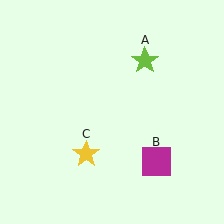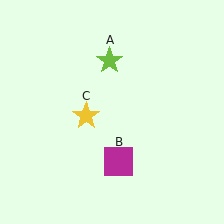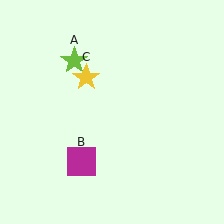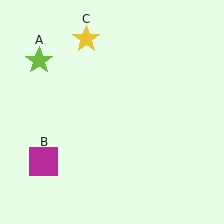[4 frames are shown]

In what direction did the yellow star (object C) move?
The yellow star (object C) moved up.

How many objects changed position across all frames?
3 objects changed position: lime star (object A), magenta square (object B), yellow star (object C).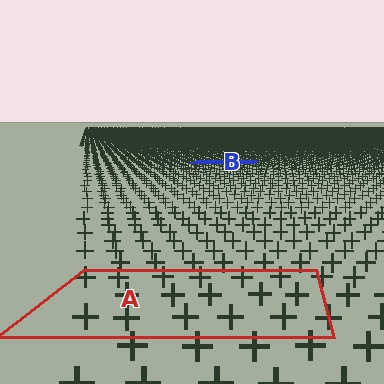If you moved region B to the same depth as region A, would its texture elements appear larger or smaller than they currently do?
They would appear larger. At a closer depth, the same texture elements are projected at a bigger on-screen size.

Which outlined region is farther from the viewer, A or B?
Region B is farther from the viewer — the texture elements inside it appear smaller and more densely packed.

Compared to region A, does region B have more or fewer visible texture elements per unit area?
Region B has more texture elements per unit area — they are packed more densely because it is farther away.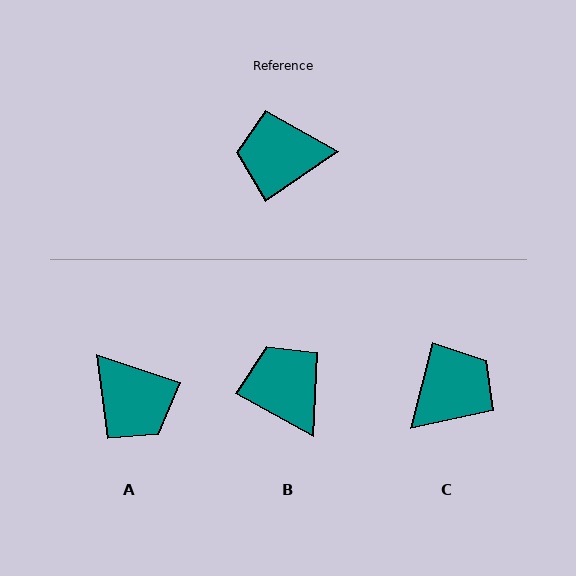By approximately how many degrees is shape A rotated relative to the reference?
Approximately 127 degrees counter-clockwise.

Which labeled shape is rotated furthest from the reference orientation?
C, about 139 degrees away.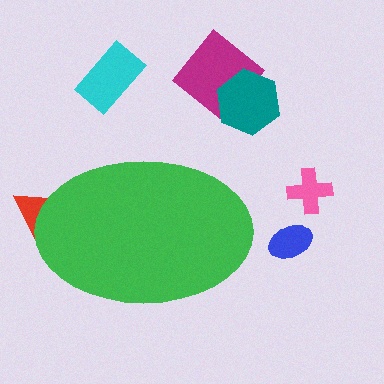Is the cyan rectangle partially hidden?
No, the cyan rectangle is fully visible.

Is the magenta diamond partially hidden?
No, the magenta diamond is fully visible.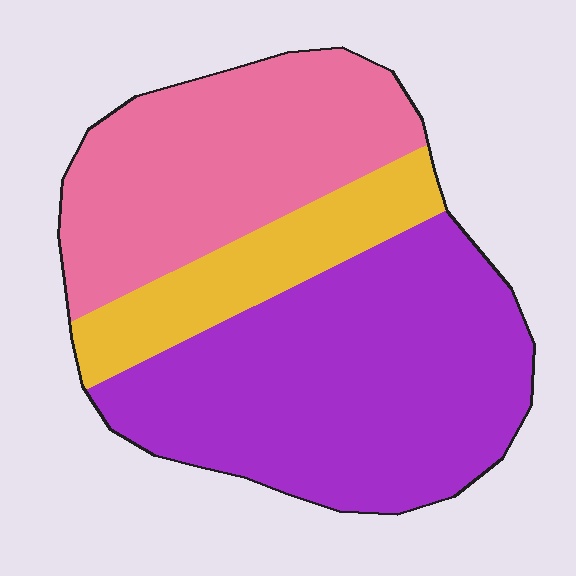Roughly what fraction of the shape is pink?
Pink takes up about one third (1/3) of the shape.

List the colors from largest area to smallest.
From largest to smallest: purple, pink, yellow.